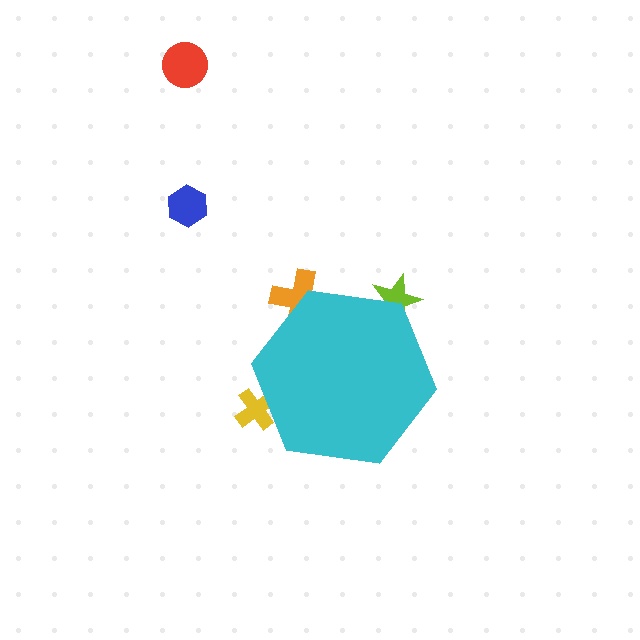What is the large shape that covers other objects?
A cyan hexagon.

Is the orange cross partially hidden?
Yes, the orange cross is partially hidden behind the cyan hexagon.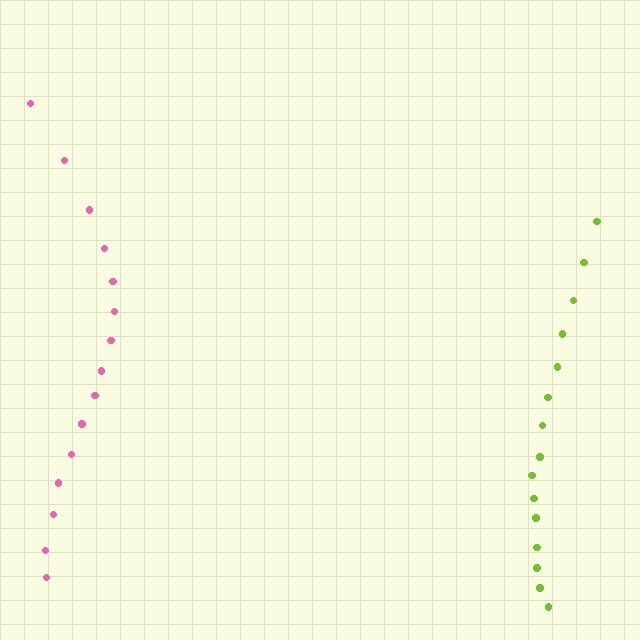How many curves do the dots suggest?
There are 2 distinct paths.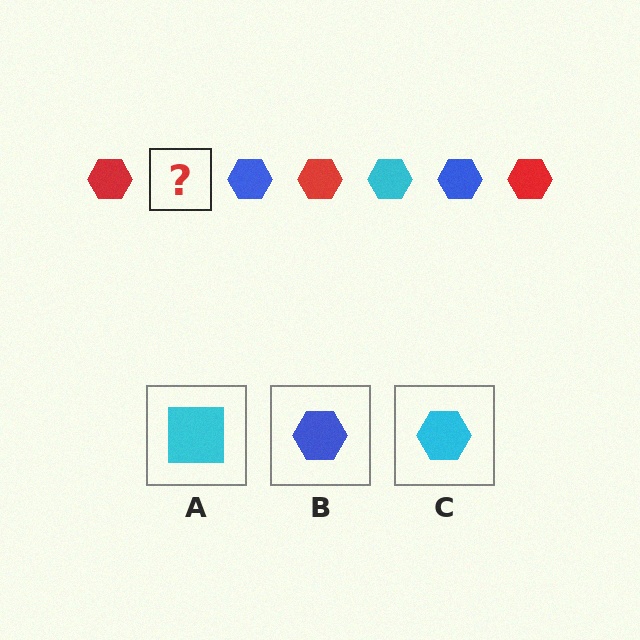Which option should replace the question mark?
Option C.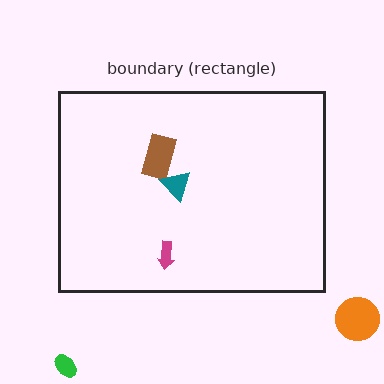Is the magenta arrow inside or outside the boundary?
Inside.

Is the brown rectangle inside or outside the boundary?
Inside.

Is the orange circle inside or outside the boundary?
Outside.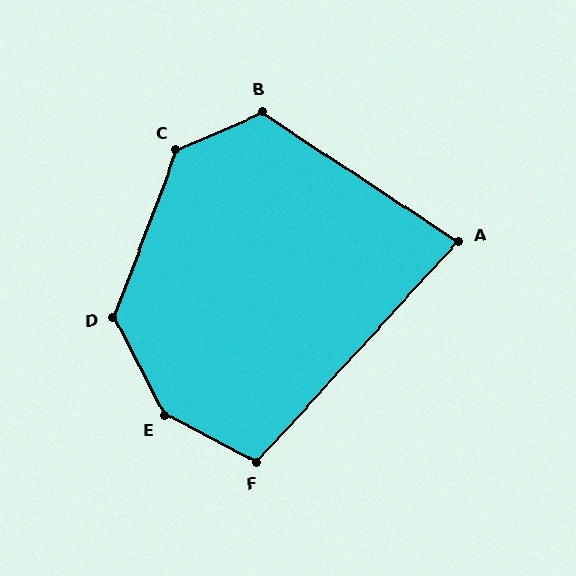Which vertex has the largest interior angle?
E, at approximately 145 degrees.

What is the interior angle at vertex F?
Approximately 105 degrees (obtuse).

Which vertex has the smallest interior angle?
A, at approximately 81 degrees.